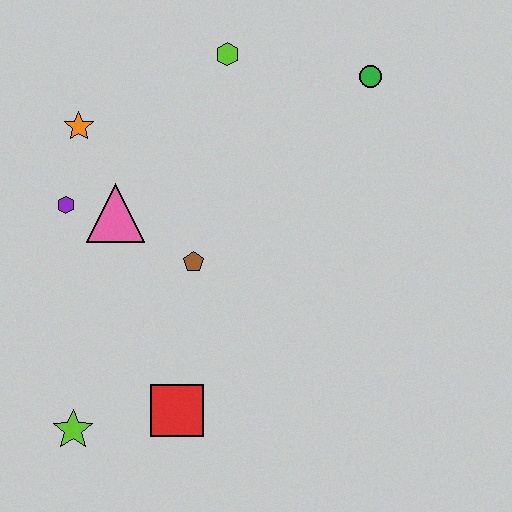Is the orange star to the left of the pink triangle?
Yes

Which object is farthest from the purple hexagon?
The green circle is farthest from the purple hexagon.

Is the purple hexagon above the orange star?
No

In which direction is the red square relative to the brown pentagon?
The red square is below the brown pentagon.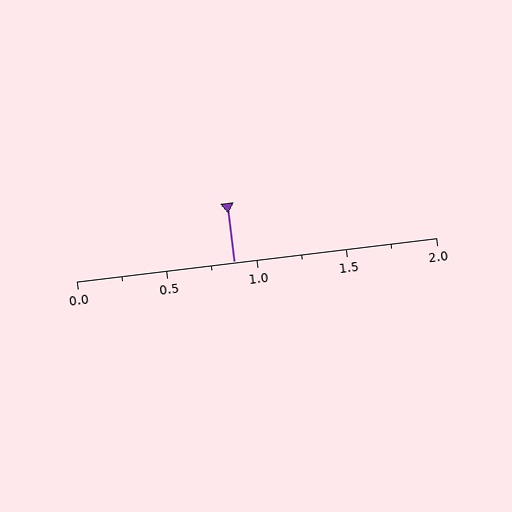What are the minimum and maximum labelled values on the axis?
The axis runs from 0.0 to 2.0.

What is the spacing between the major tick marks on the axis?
The major ticks are spaced 0.5 apart.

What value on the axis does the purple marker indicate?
The marker indicates approximately 0.88.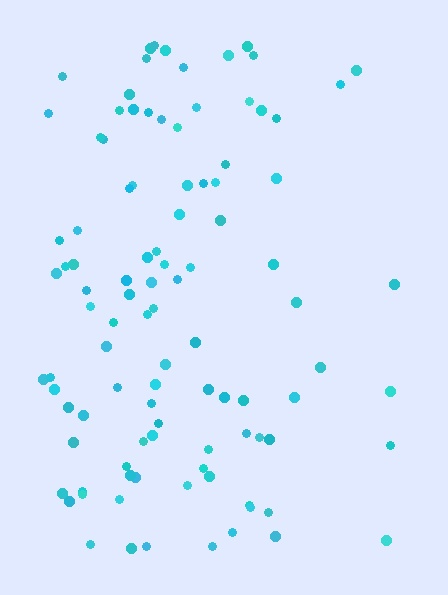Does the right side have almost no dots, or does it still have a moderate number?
Still a moderate number, just noticeably fewer than the left.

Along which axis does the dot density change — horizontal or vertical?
Horizontal.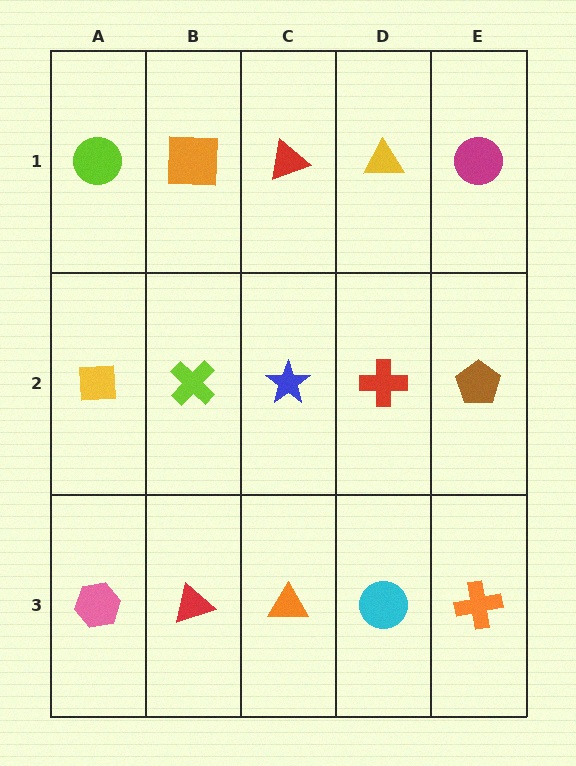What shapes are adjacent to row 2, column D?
A yellow triangle (row 1, column D), a cyan circle (row 3, column D), a blue star (row 2, column C), a brown pentagon (row 2, column E).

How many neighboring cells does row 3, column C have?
3.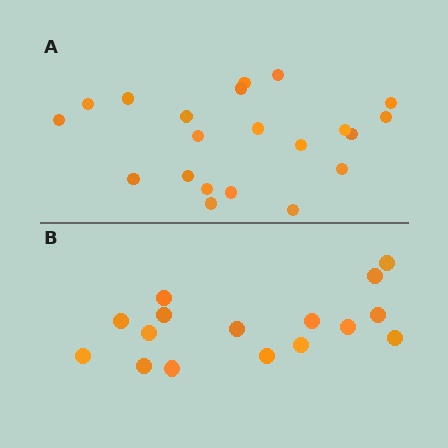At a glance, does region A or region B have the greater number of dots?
Region A (the top region) has more dots.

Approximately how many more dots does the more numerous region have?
Region A has about 5 more dots than region B.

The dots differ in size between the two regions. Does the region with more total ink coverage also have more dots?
No. Region B has more total ink coverage because its dots are larger, but region A actually contains more individual dots. Total area can be misleading — the number of items is what matters here.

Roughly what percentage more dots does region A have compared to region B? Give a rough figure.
About 30% more.